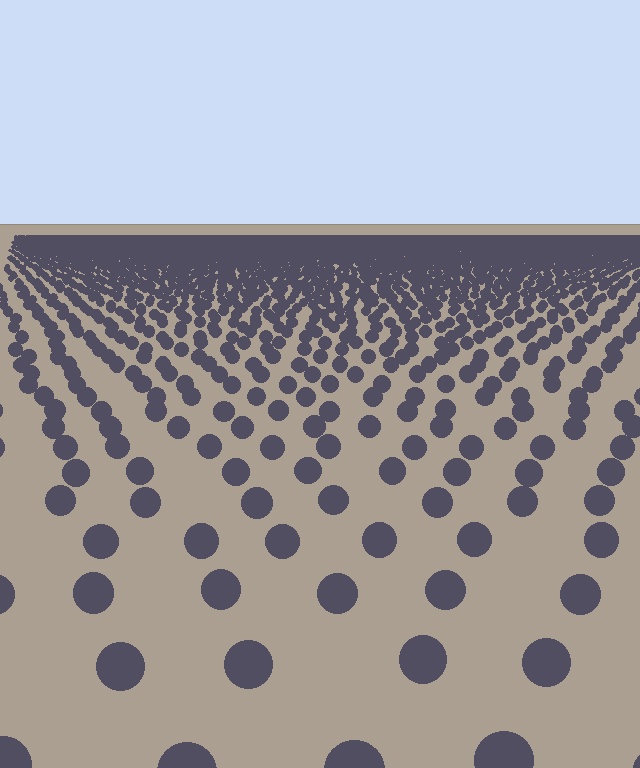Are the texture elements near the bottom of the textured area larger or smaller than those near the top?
Larger. Near the bottom, elements are closer to the viewer and appear at a bigger on-screen size.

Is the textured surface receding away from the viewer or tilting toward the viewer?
The surface is receding away from the viewer. Texture elements get smaller and denser toward the top.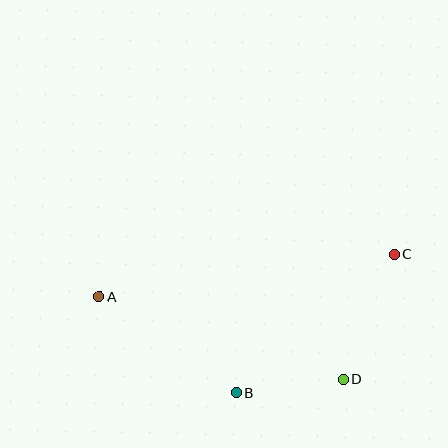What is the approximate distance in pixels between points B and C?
The distance between B and C is approximately 210 pixels.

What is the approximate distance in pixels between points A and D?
The distance between A and D is approximately 258 pixels.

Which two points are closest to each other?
Points B and D are closest to each other.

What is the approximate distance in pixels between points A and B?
The distance between A and B is approximately 168 pixels.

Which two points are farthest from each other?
Points A and C are farthest from each other.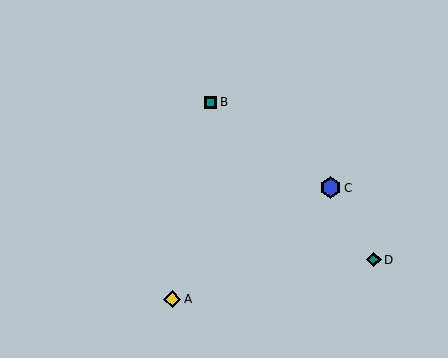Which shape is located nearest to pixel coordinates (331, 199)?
The blue hexagon (labeled C) at (331, 188) is nearest to that location.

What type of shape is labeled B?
Shape B is a teal square.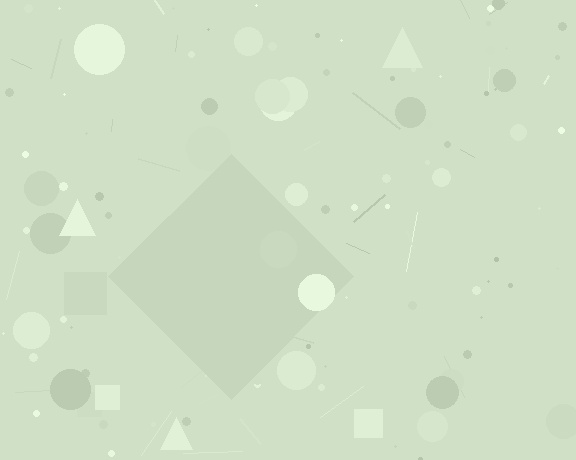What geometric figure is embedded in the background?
A diamond is embedded in the background.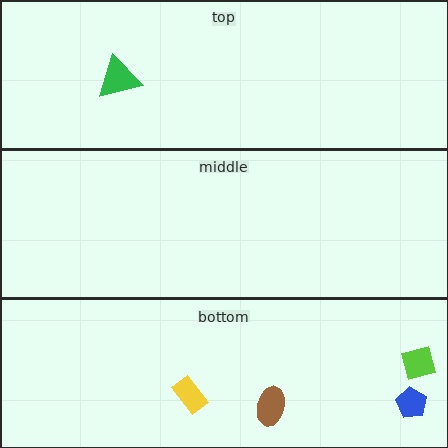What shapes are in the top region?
The green triangle.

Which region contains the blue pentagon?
The bottom region.